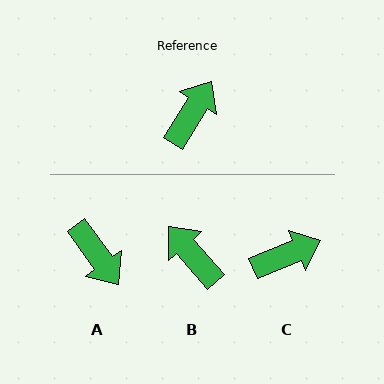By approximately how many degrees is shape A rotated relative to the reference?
Approximately 113 degrees clockwise.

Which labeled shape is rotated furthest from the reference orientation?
A, about 113 degrees away.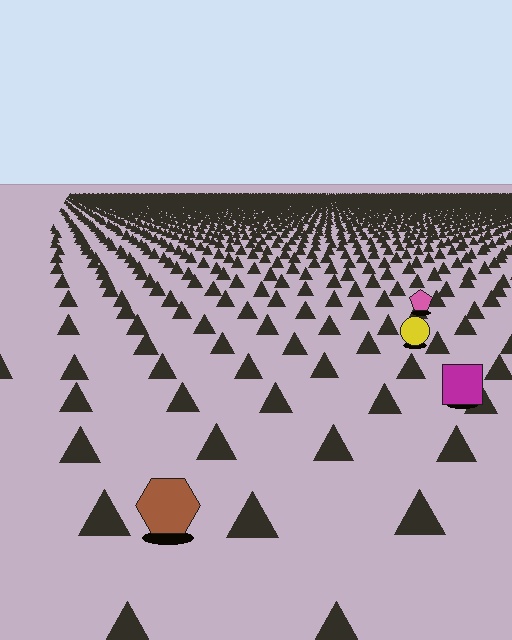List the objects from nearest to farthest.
From nearest to farthest: the brown hexagon, the magenta square, the yellow circle, the pink pentagon.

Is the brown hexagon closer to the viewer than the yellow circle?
Yes. The brown hexagon is closer — you can tell from the texture gradient: the ground texture is coarser near it.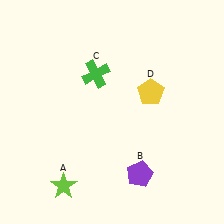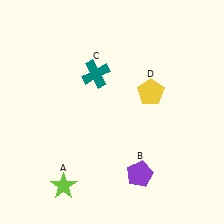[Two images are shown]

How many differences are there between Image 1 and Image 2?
There is 1 difference between the two images.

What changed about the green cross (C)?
In Image 1, C is green. In Image 2, it changed to teal.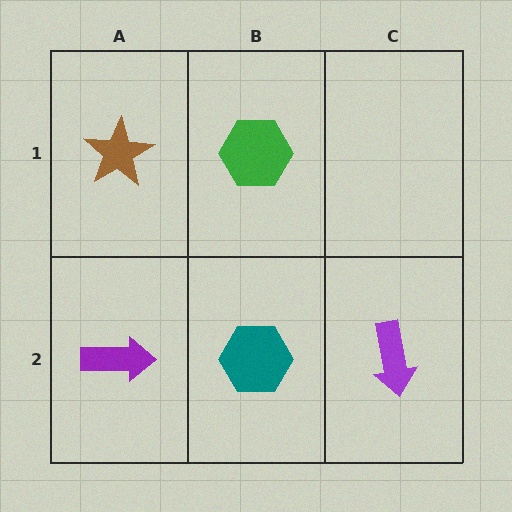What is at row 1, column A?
A brown star.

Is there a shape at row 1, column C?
No, that cell is empty.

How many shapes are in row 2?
3 shapes.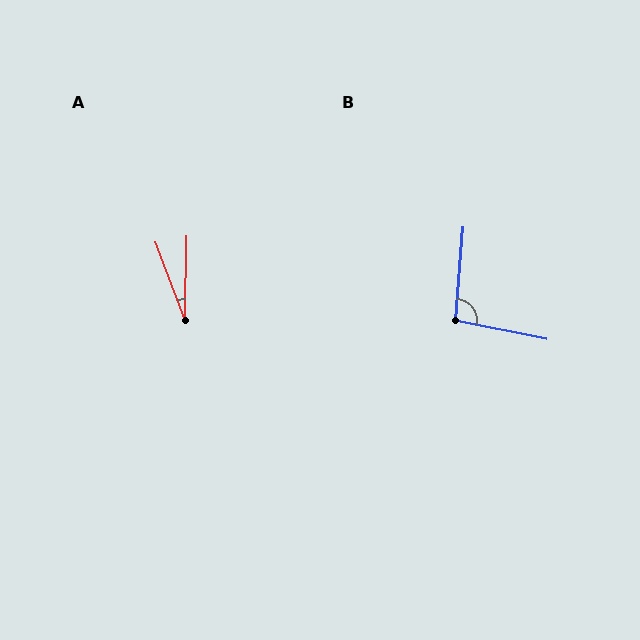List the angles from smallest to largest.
A (21°), B (96°).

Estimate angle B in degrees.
Approximately 96 degrees.